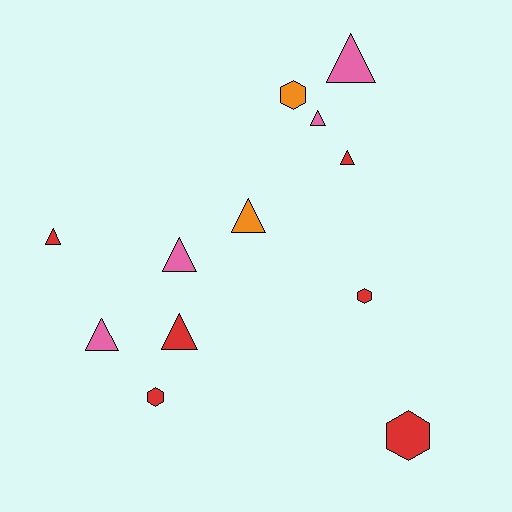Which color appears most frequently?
Red, with 6 objects.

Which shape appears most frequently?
Triangle, with 8 objects.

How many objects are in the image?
There are 12 objects.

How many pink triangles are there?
There are 4 pink triangles.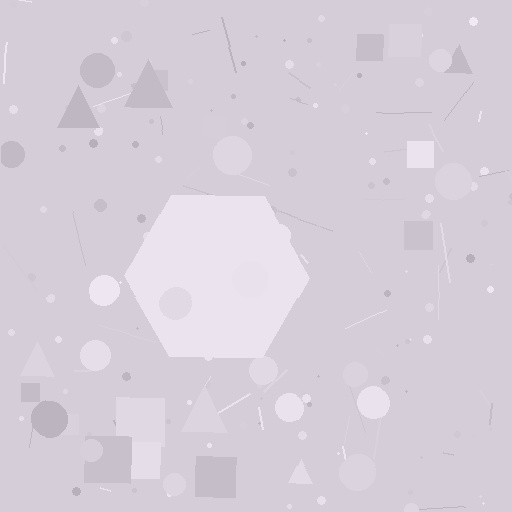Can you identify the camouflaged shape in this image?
The camouflaged shape is a hexagon.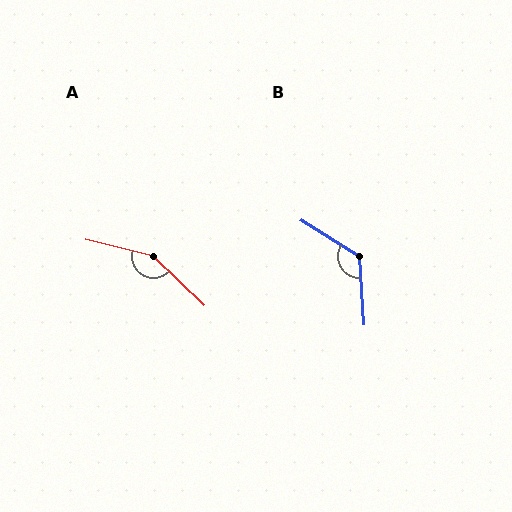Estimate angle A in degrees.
Approximately 150 degrees.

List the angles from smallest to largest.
B (126°), A (150°).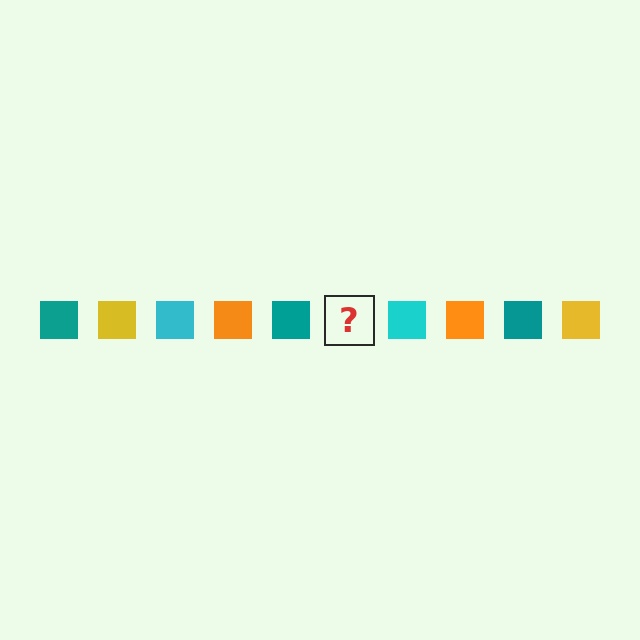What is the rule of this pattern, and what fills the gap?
The rule is that the pattern cycles through teal, yellow, cyan, orange squares. The gap should be filled with a yellow square.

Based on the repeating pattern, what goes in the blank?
The blank should be a yellow square.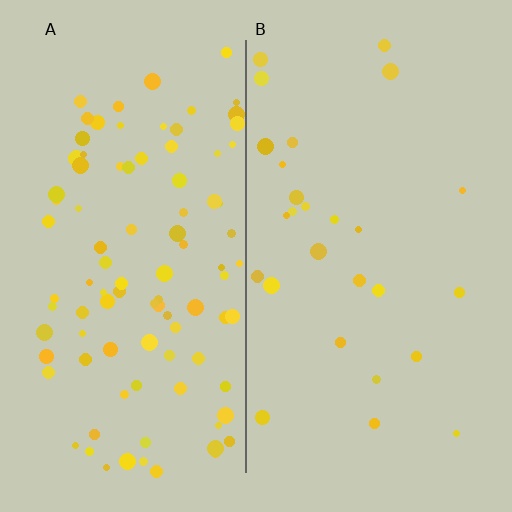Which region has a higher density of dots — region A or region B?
A (the left).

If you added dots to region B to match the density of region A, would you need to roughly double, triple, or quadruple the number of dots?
Approximately quadruple.